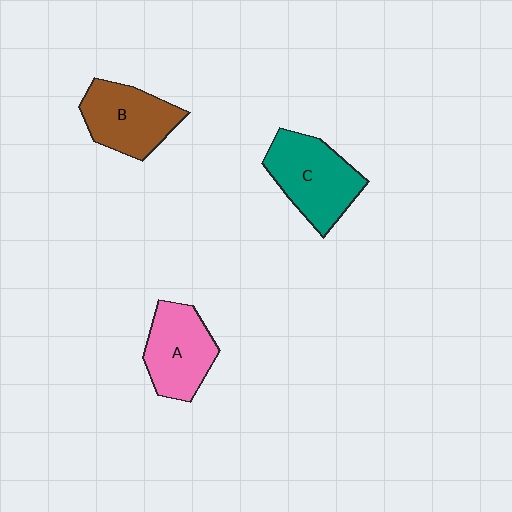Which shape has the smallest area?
Shape A (pink).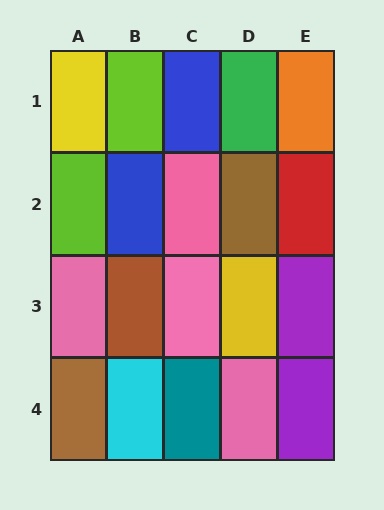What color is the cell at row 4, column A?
Brown.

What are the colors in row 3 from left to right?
Pink, brown, pink, yellow, purple.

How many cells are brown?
3 cells are brown.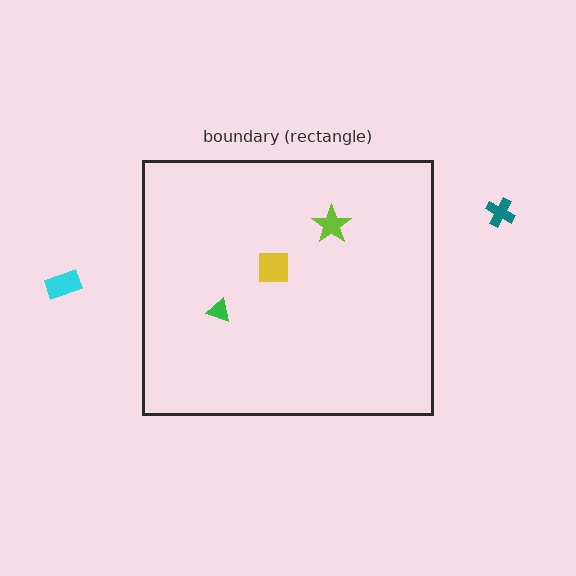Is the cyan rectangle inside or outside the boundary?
Outside.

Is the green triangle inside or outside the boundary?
Inside.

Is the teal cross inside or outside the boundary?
Outside.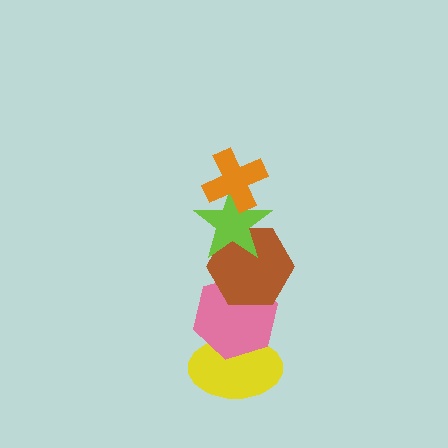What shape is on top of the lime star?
The orange cross is on top of the lime star.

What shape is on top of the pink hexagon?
The brown hexagon is on top of the pink hexagon.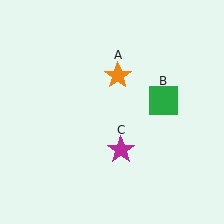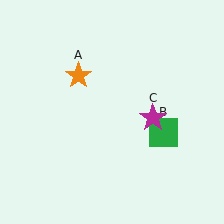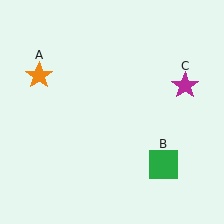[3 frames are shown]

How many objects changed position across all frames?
3 objects changed position: orange star (object A), green square (object B), magenta star (object C).